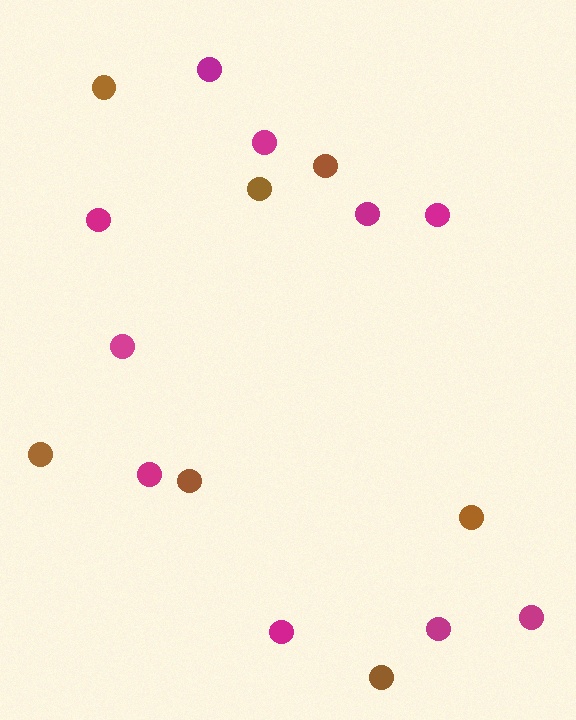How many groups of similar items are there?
There are 2 groups: one group of brown circles (7) and one group of magenta circles (10).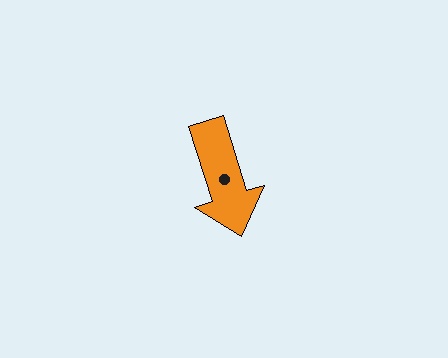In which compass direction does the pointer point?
South.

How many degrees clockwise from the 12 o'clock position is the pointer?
Approximately 163 degrees.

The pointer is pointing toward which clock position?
Roughly 5 o'clock.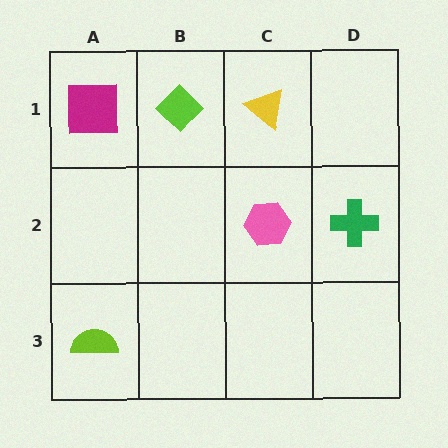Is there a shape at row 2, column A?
No, that cell is empty.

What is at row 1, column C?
A yellow triangle.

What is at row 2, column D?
A green cross.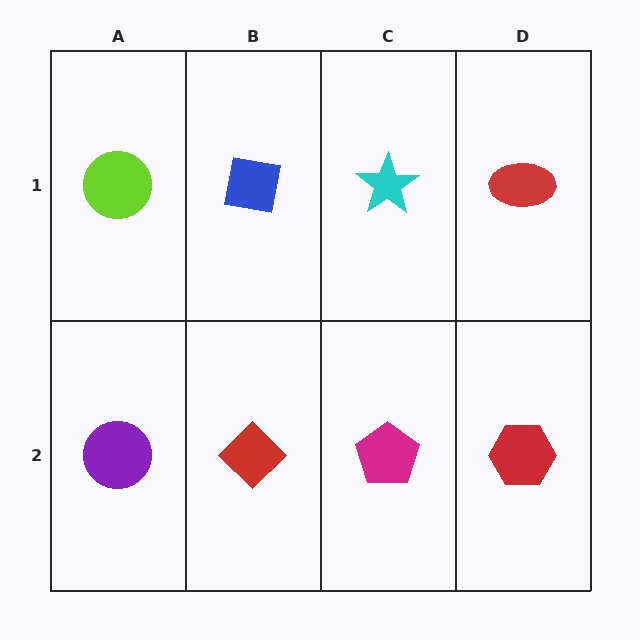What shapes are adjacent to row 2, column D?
A red ellipse (row 1, column D), a magenta pentagon (row 2, column C).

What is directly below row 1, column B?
A red diamond.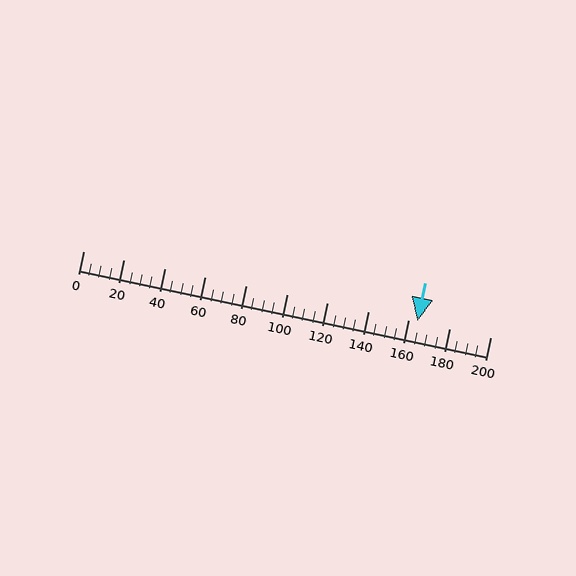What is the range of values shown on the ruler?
The ruler shows values from 0 to 200.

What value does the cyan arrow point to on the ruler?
The cyan arrow points to approximately 164.